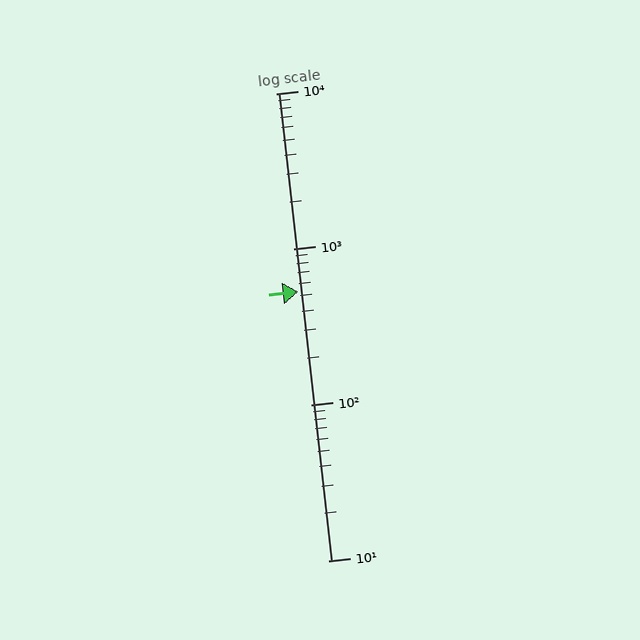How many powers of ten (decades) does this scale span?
The scale spans 3 decades, from 10 to 10000.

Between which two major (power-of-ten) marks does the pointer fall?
The pointer is between 100 and 1000.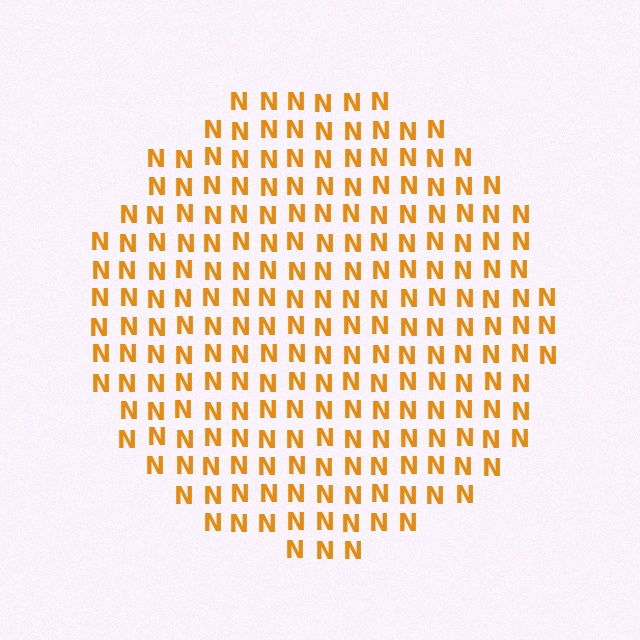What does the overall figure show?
The overall figure shows a circle.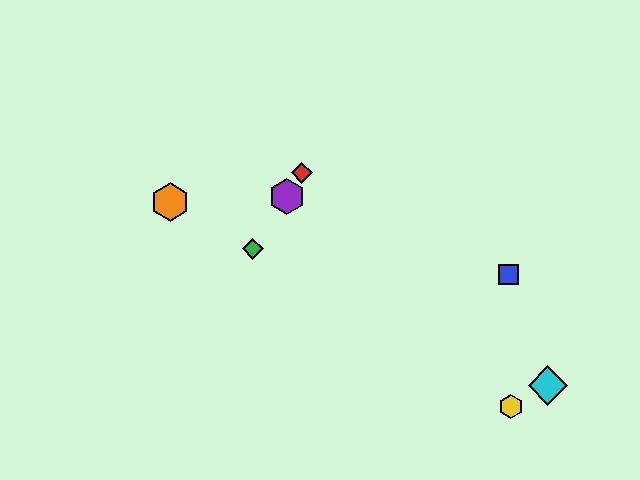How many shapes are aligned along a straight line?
3 shapes (the red diamond, the green diamond, the purple hexagon) are aligned along a straight line.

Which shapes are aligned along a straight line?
The red diamond, the green diamond, the purple hexagon are aligned along a straight line.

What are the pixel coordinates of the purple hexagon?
The purple hexagon is at (287, 196).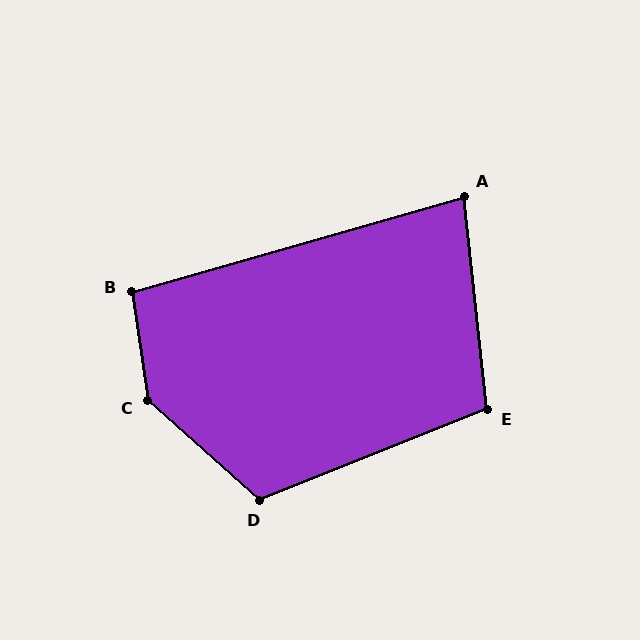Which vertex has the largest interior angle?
C, at approximately 140 degrees.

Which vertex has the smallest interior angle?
A, at approximately 80 degrees.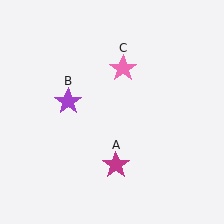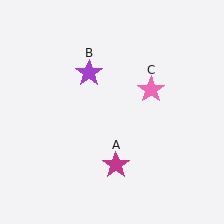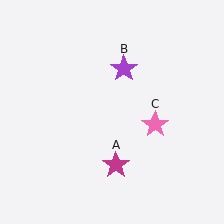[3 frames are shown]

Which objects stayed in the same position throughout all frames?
Magenta star (object A) remained stationary.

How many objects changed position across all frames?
2 objects changed position: purple star (object B), pink star (object C).